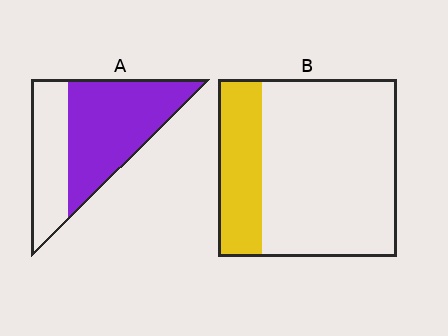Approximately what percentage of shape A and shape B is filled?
A is approximately 65% and B is approximately 25%.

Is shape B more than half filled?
No.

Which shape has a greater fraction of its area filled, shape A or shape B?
Shape A.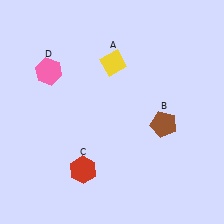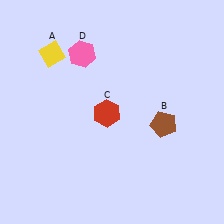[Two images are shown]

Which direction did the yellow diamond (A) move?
The yellow diamond (A) moved left.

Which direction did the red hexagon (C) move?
The red hexagon (C) moved up.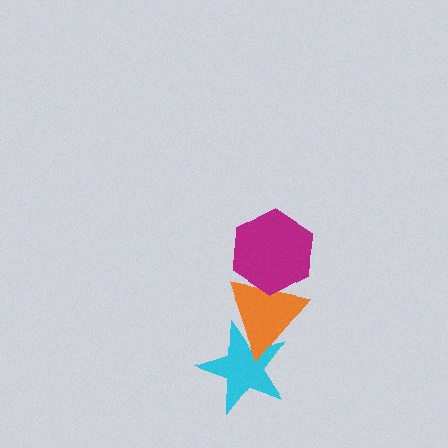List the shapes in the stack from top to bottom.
From top to bottom: the magenta hexagon, the orange triangle, the cyan star.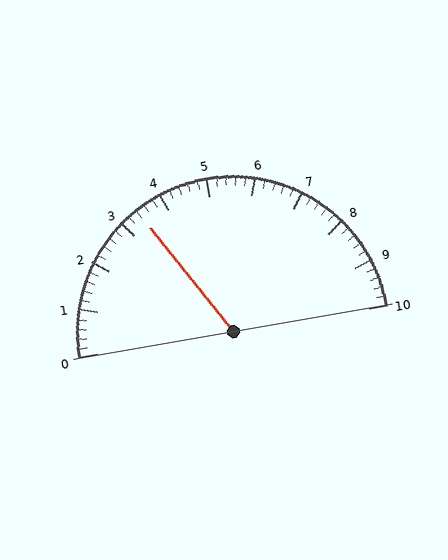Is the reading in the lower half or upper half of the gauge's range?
The reading is in the lower half of the range (0 to 10).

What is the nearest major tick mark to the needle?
The nearest major tick mark is 3.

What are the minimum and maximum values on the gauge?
The gauge ranges from 0 to 10.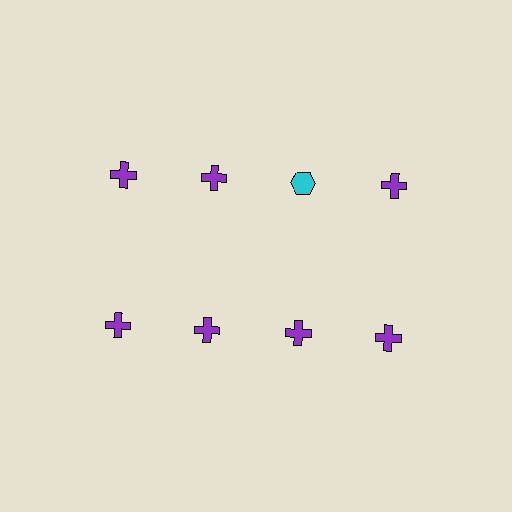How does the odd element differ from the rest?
It differs in both color (cyan instead of purple) and shape (hexagon instead of cross).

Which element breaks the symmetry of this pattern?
The cyan hexagon in the top row, center column breaks the symmetry. All other shapes are purple crosses.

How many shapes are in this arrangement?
There are 8 shapes arranged in a grid pattern.